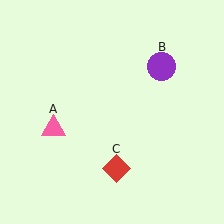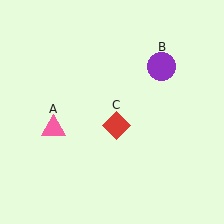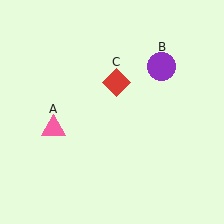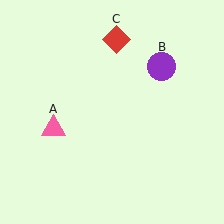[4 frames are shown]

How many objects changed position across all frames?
1 object changed position: red diamond (object C).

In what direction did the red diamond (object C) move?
The red diamond (object C) moved up.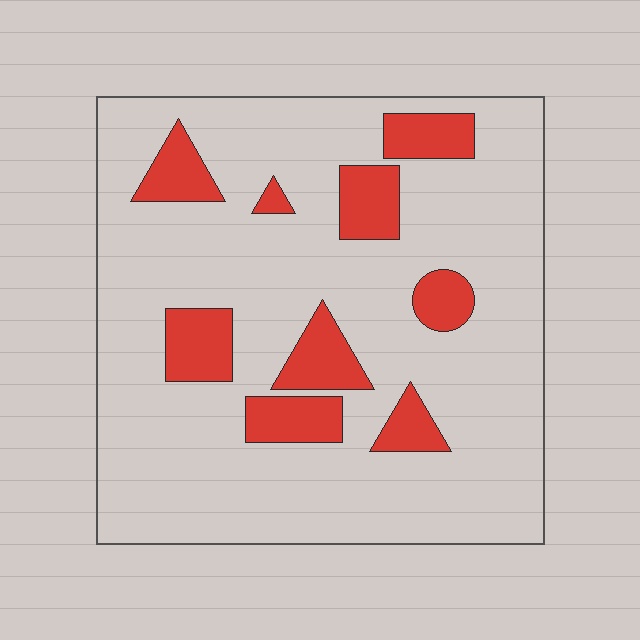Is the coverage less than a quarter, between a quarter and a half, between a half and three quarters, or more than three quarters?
Less than a quarter.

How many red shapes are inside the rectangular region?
9.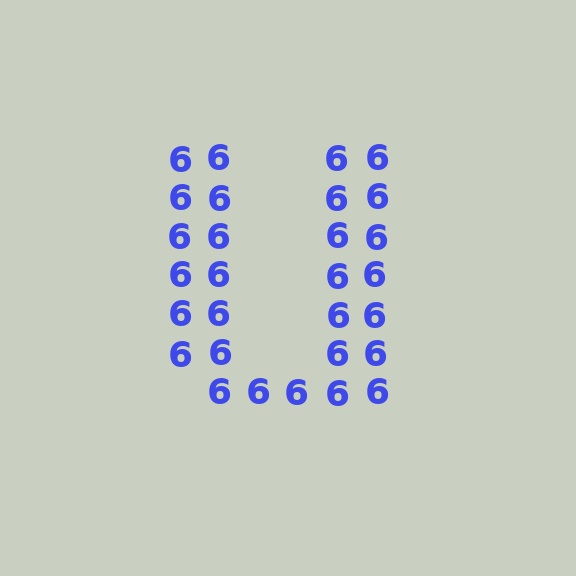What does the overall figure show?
The overall figure shows the letter U.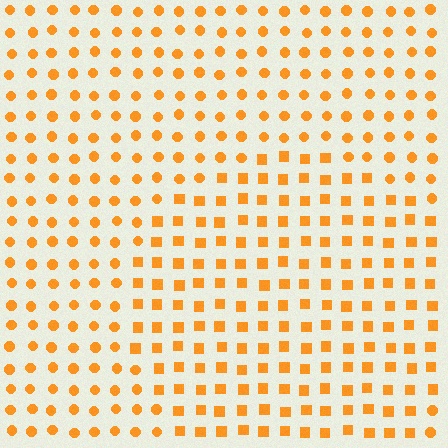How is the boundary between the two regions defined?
The boundary is defined by a change in element shape: squares inside vs. circles outside. All elements share the same color and spacing.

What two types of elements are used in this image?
The image uses squares inside the circle region and circles outside it.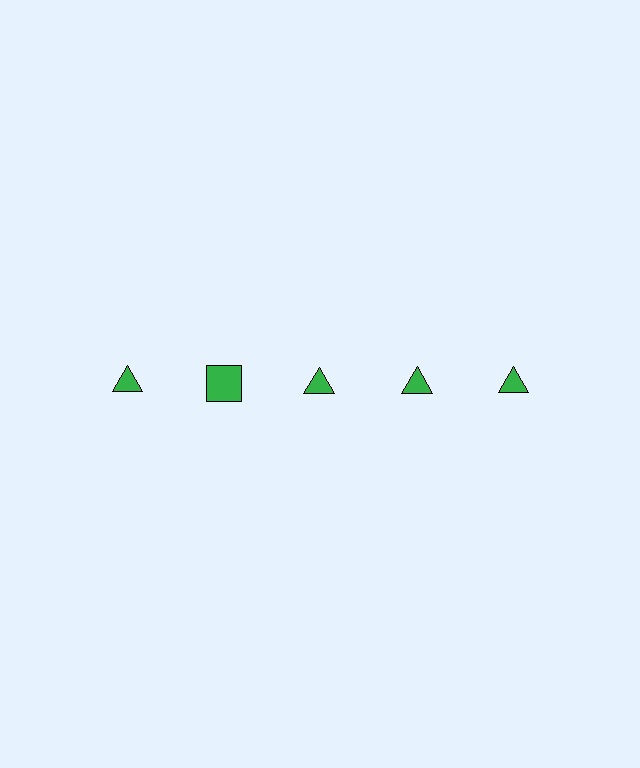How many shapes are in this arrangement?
There are 5 shapes arranged in a grid pattern.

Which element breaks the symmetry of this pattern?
The green square in the top row, second from left column breaks the symmetry. All other shapes are green triangles.